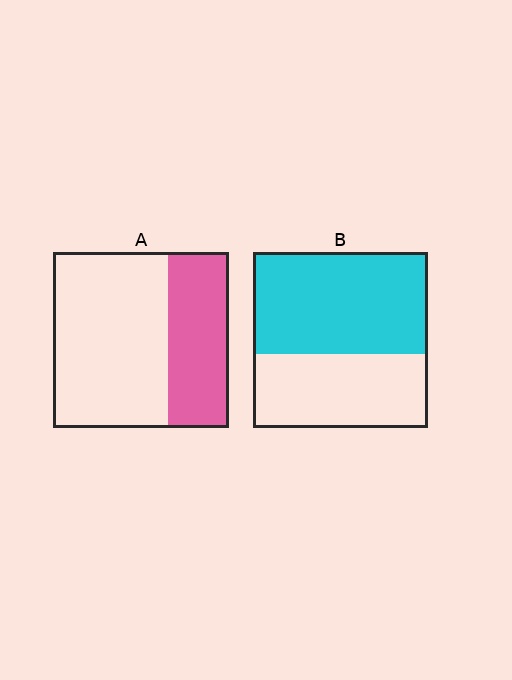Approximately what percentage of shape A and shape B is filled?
A is approximately 35% and B is approximately 60%.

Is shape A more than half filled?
No.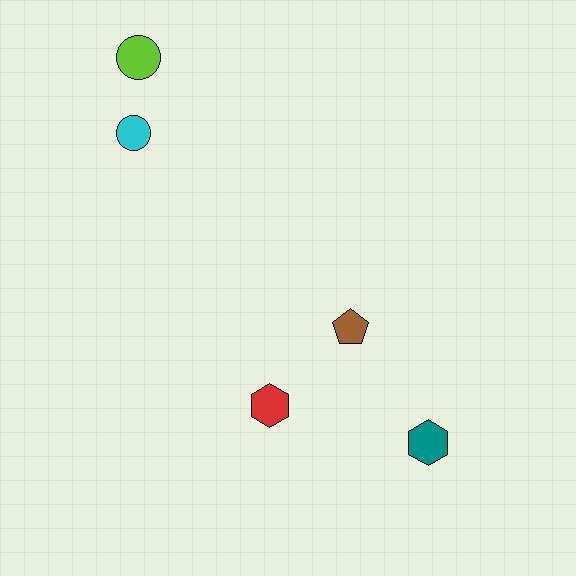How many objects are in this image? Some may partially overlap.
There are 5 objects.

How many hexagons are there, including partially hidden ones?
There are 2 hexagons.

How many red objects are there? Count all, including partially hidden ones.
There is 1 red object.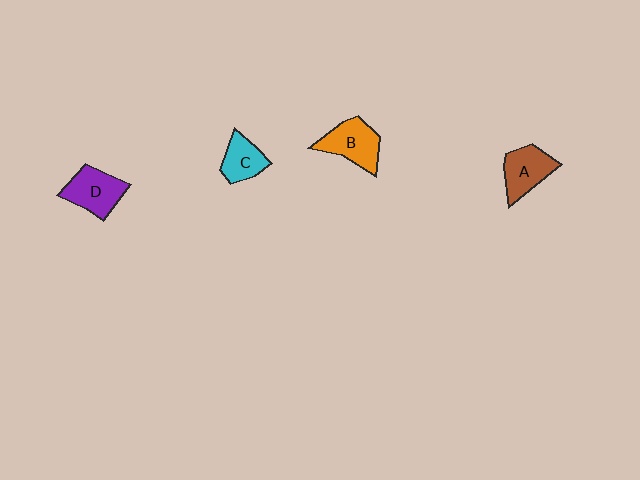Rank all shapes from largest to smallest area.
From largest to smallest: B (orange), D (purple), A (brown), C (cyan).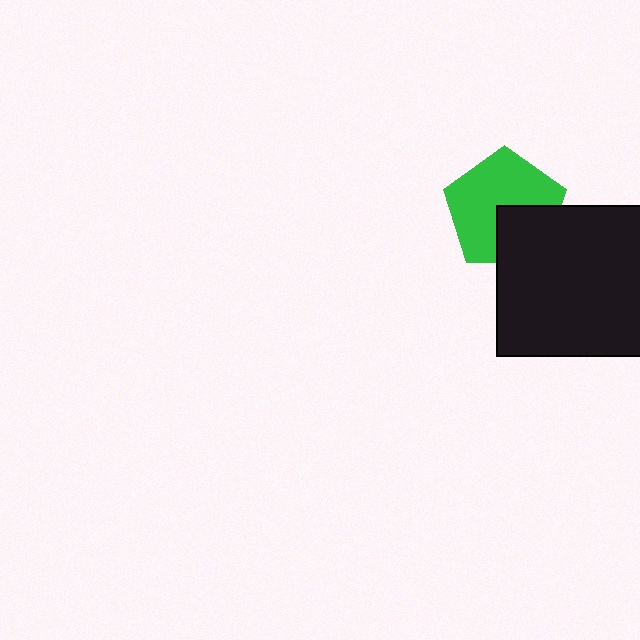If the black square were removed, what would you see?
You would see the complete green pentagon.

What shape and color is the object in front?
The object in front is a black square.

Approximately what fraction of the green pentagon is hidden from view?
Roughly 32% of the green pentagon is hidden behind the black square.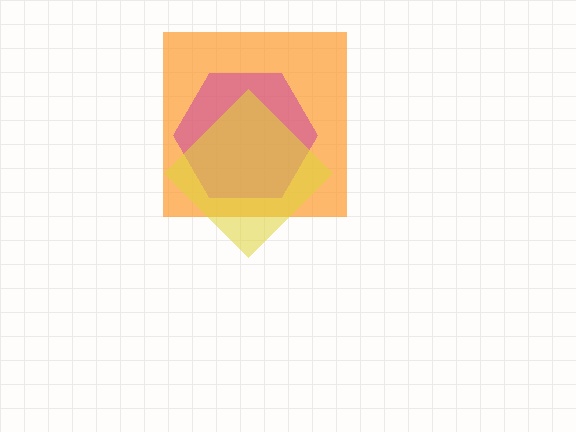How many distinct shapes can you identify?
There are 3 distinct shapes: an orange square, a magenta hexagon, a yellow diamond.